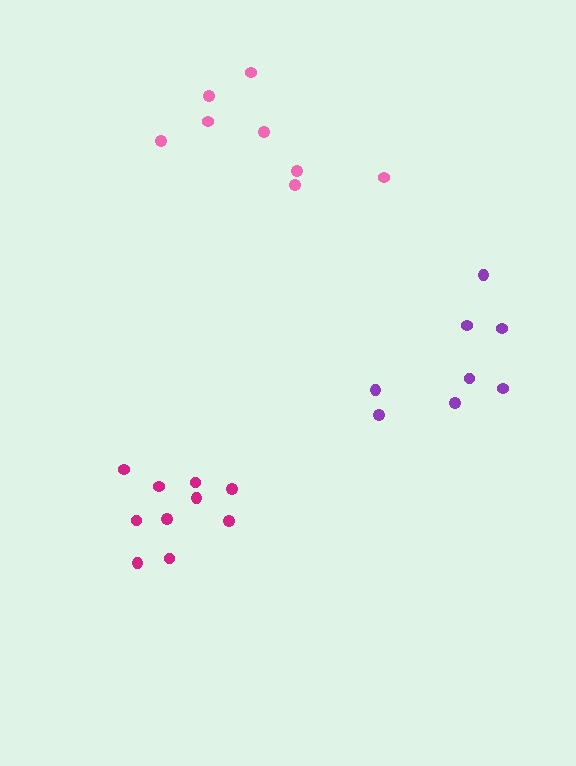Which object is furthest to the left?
The magenta cluster is leftmost.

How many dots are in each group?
Group 1: 10 dots, Group 2: 8 dots, Group 3: 8 dots (26 total).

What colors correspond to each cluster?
The clusters are colored: magenta, purple, pink.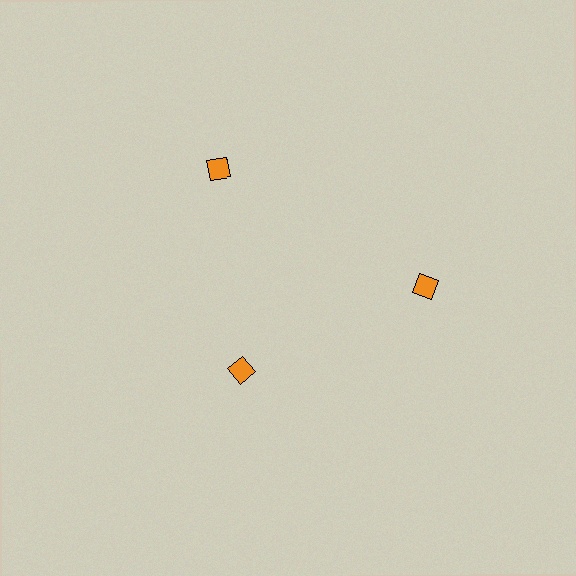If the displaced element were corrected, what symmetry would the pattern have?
It would have 3-fold rotational symmetry — the pattern would map onto itself every 120 degrees.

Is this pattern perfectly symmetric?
No. The 3 orange diamonds are arranged in a ring, but one element near the 7 o'clock position is pulled inward toward the center, breaking the 3-fold rotational symmetry.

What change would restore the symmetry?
The symmetry would be restored by moving it outward, back onto the ring so that all 3 diamonds sit at equal angles and equal distance from the center.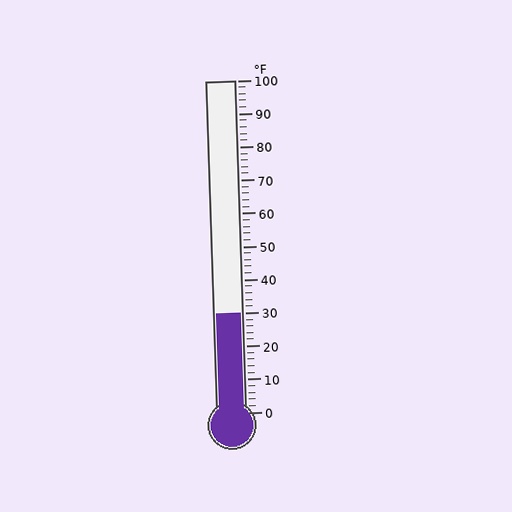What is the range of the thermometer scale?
The thermometer scale ranges from 0°F to 100°F.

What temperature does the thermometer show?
The thermometer shows approximately 30°F.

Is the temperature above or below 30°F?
The temperature is at 30°F.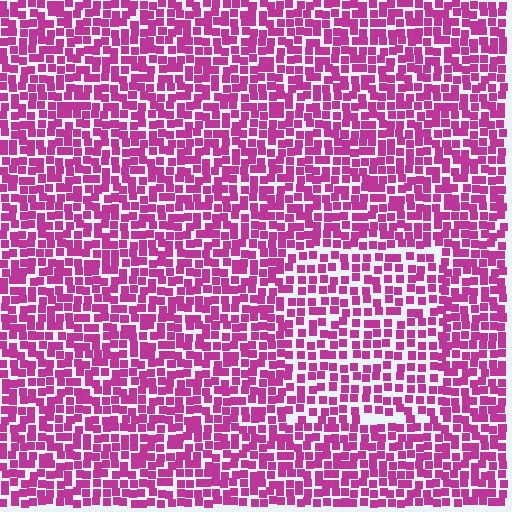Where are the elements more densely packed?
The elements are more densely packed outside the rectangle boundary.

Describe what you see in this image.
The image contains small magenta elements arranged at two different densities. A rectangle-shaped region is visible where the elements are less densely packed than the surrounding area.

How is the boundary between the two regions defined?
The boundary is defined by a change in element density (approximately 1.4x ratio). All elements are the same color, size, and shape.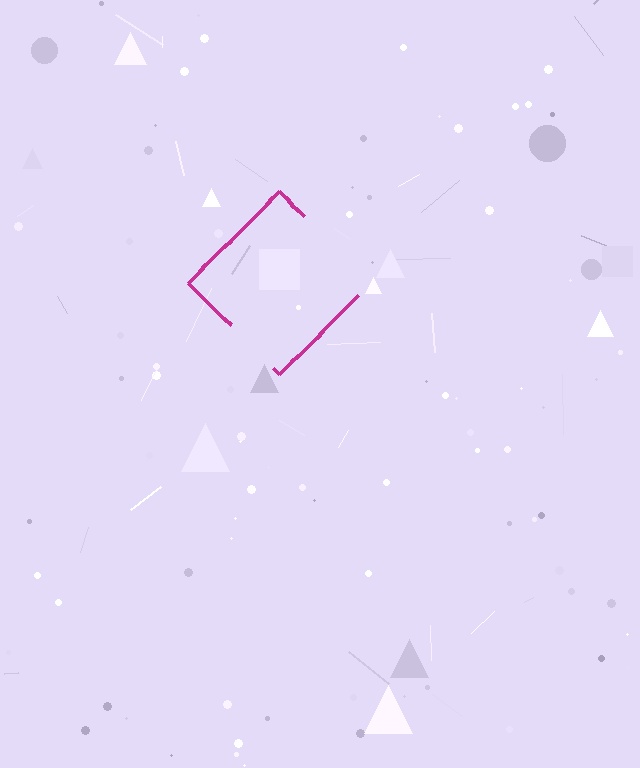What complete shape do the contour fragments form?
The contour fragments form a diamond.